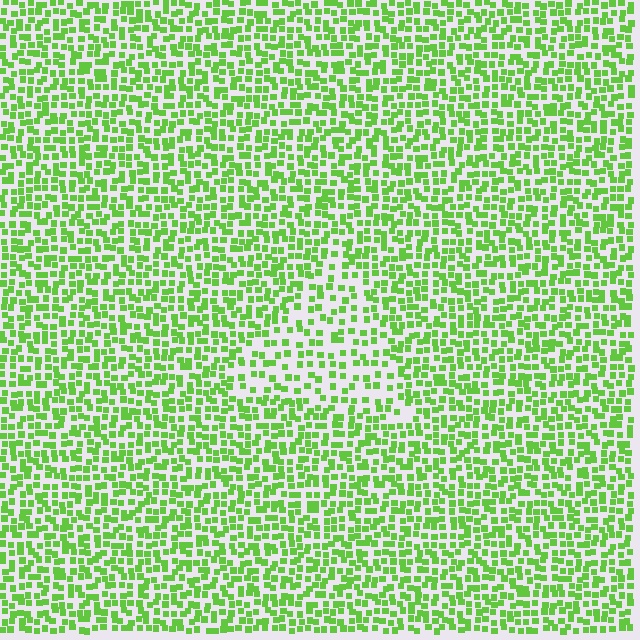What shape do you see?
I see a triangle.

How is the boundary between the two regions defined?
The boundary is defined by a change in element density (approximately 1.8x ratio). All elements are the same color, size, and shape.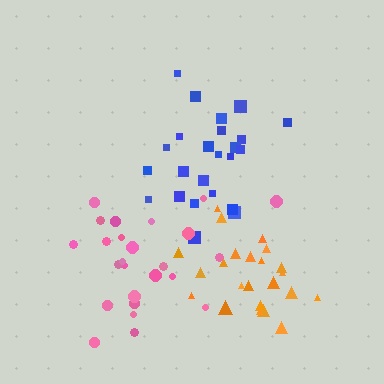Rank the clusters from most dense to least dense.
orange, blue, pink.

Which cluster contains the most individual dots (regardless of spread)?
Pink (25).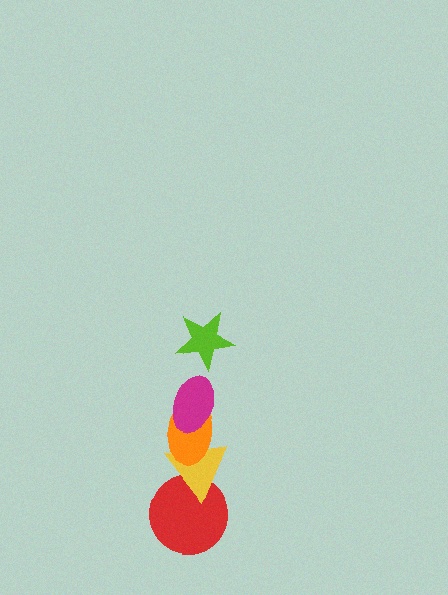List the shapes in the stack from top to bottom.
From top to bottom: the lime star, the magenta ellipse, the orange ellipse, the yellow triangle, the red circle.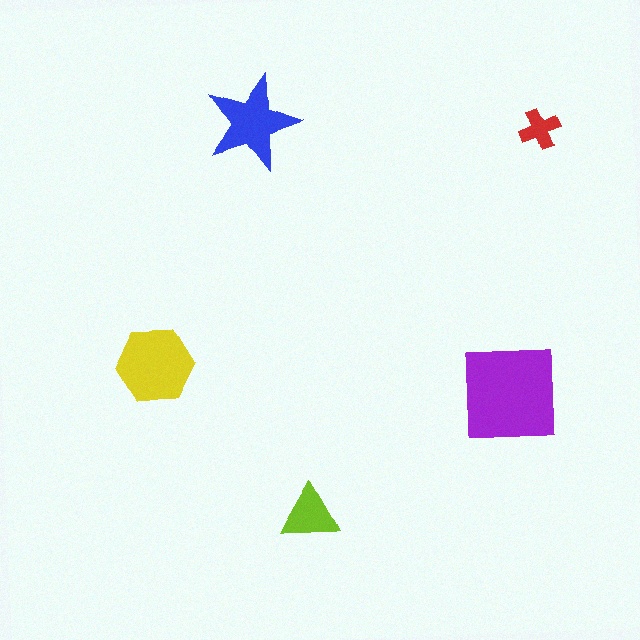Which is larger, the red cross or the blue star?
The blue star.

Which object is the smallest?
The red cross.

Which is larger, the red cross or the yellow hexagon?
The yellow hexagon.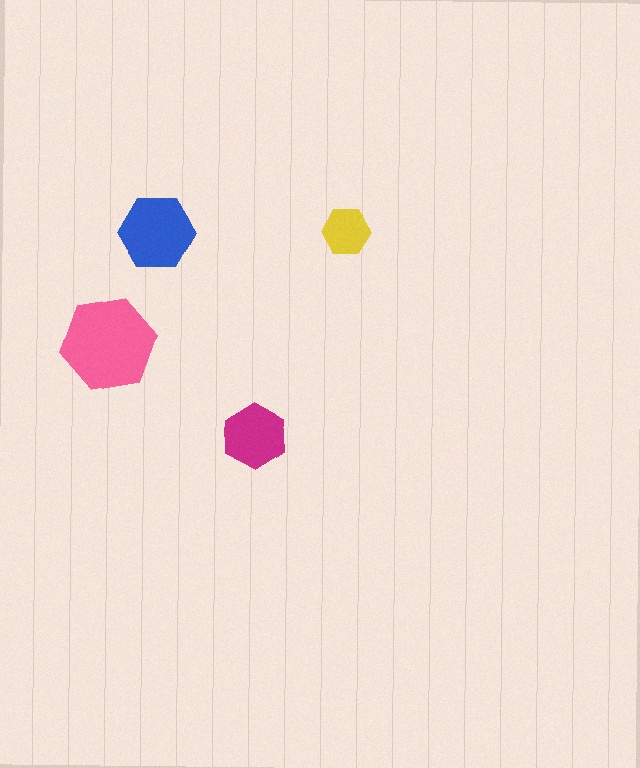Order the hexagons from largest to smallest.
the pink one, the blue one, the magenta one, the yellow one.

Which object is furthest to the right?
The yellow hexagon is rightmost.